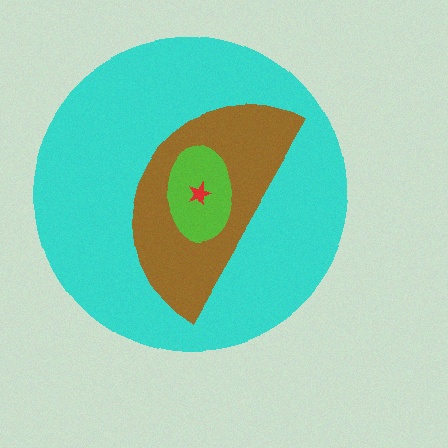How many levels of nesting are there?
4.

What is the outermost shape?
The cyan circle.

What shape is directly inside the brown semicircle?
The lime ellipse.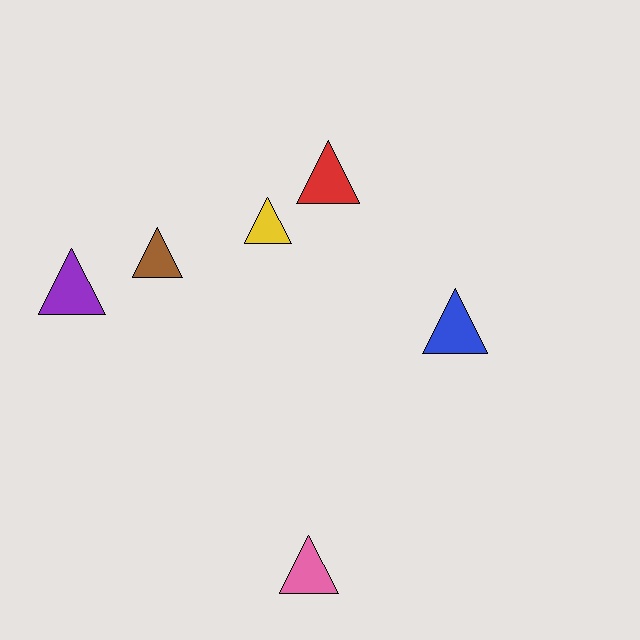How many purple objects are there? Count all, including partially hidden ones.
There is 1 purple object.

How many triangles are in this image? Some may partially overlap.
There are 6 triangles.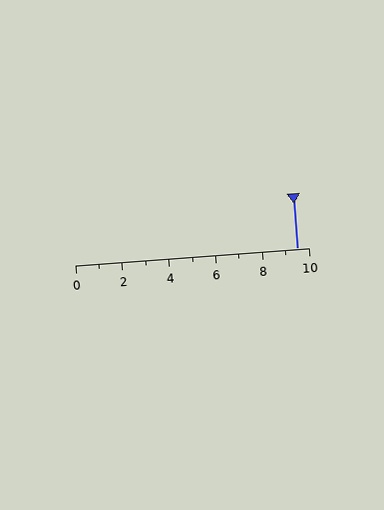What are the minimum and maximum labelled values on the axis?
The axis runs from 0 to 10.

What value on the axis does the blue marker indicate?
The marker indicates approximately 9.5.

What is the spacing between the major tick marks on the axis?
The major ticks are spaced 2 apart.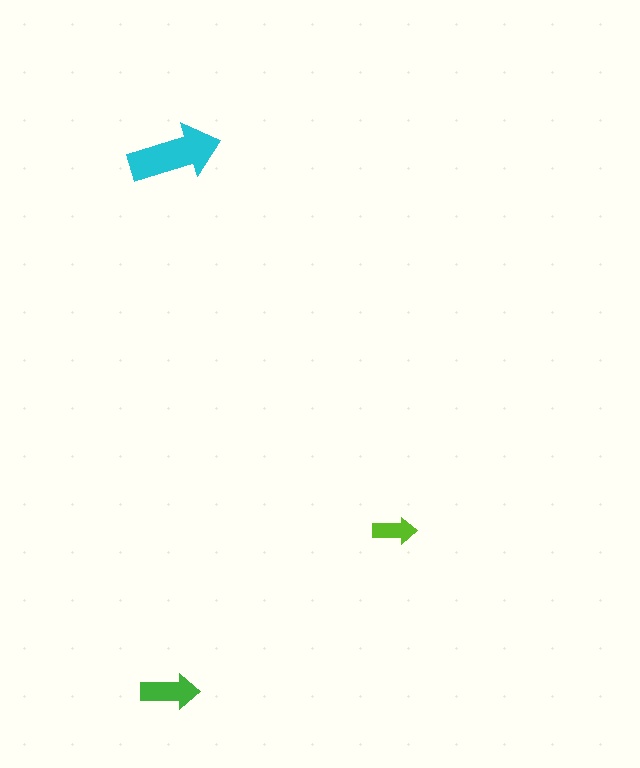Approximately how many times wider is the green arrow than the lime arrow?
About 1.5 times wider.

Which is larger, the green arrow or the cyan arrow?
The cyan one.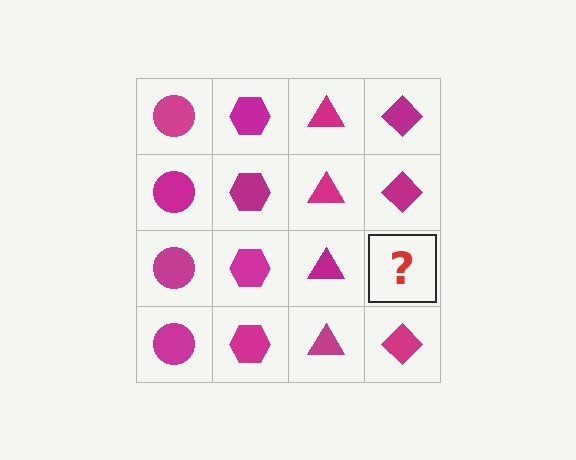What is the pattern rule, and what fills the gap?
The rule is that each column has a consistent shape. The gap should be filled with a magenta diamond.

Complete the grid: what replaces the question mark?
The question mark should be replaced with a magenta diamond.